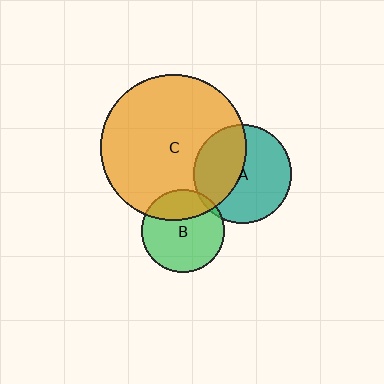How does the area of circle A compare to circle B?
Approximately 1.4 times.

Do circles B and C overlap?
Yes.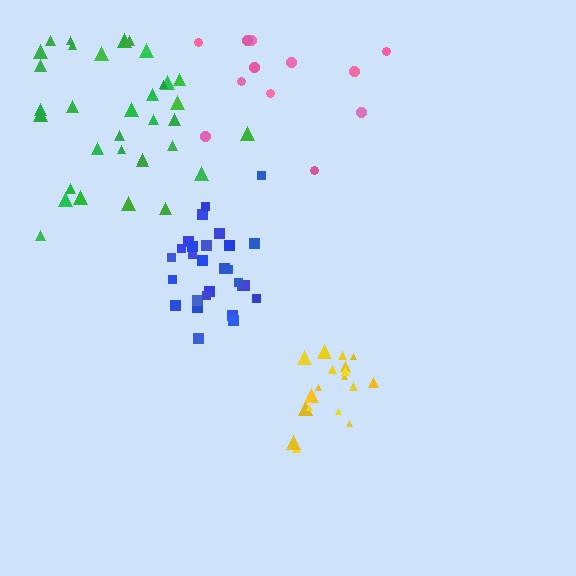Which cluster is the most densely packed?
Blue.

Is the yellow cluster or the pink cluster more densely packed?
Yellow.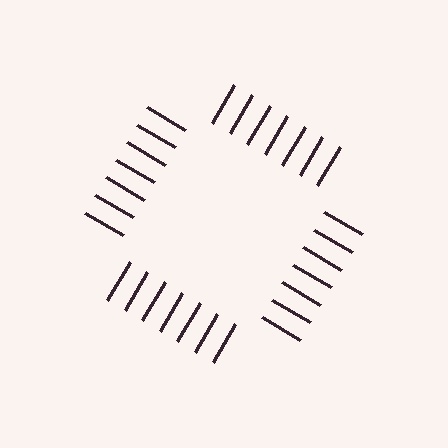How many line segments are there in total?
28 — 7 along each of the 4 edges.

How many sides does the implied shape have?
4 sides — the line-ends trace a square.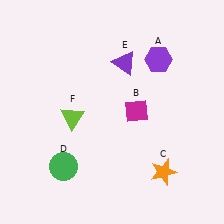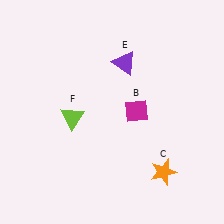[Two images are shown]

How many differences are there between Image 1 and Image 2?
There are 2 differences between the two images.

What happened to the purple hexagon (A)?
The purple hexagon (A) was removed in Image 2. It was in the top-right area of Image 1.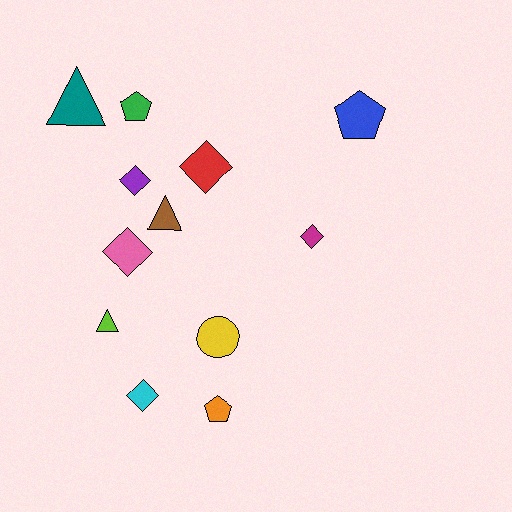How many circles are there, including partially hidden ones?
There is 1 circle.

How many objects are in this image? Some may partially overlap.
There are 12 objects.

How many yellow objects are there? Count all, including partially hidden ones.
There is 1 yellow object.